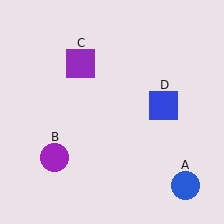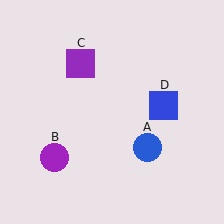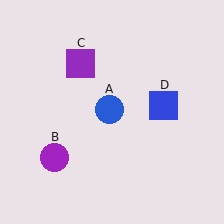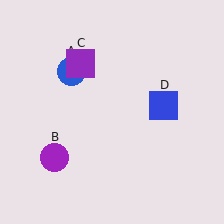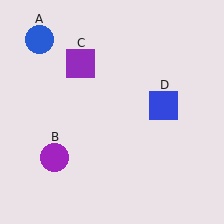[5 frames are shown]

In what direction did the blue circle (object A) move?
The blue circle (object A) moved up and to the left.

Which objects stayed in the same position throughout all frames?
Purple circle (object B) and purple square (object C) and blue square (object D) remained stationary.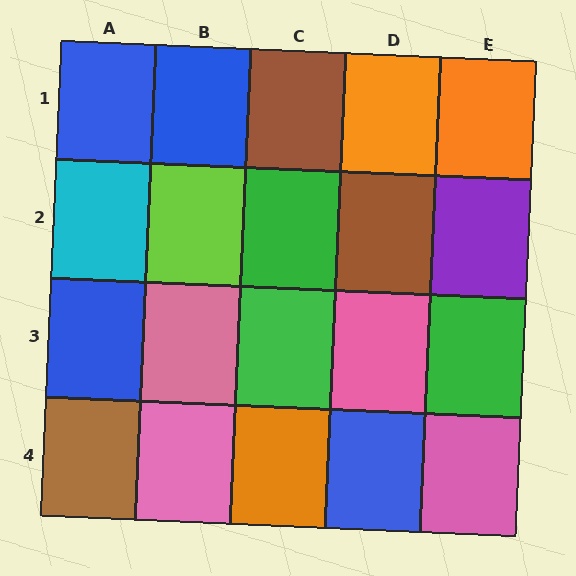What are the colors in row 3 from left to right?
Blue, pink, green, pink, green.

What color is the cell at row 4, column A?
Brown.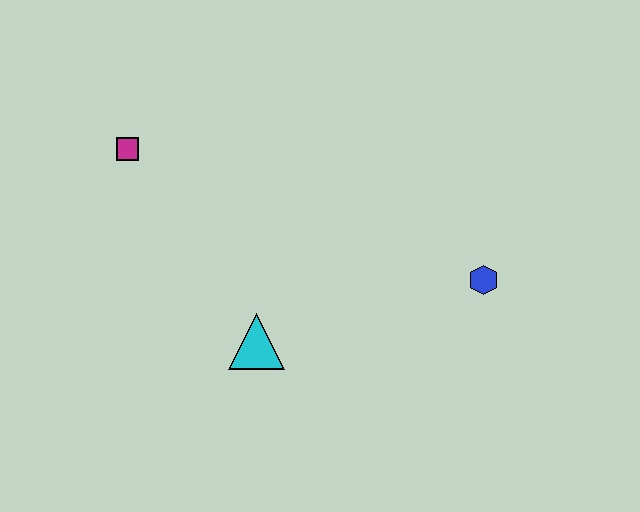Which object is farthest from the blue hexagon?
The magenta square is farthest from the blue hexagon.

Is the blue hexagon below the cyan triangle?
No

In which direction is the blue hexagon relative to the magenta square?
The blue hexagon is to the right of the magenta square.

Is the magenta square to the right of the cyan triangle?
No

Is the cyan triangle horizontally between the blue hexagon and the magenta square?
Yes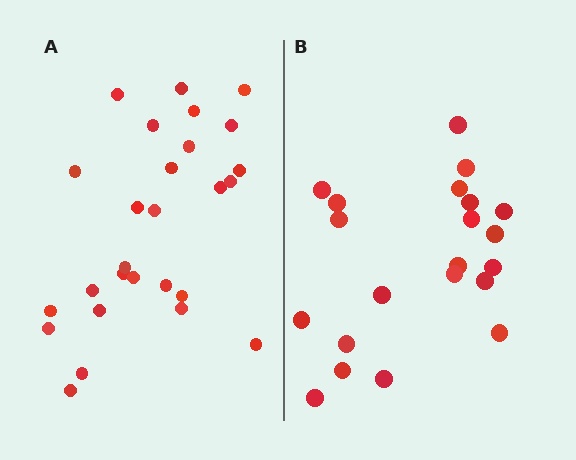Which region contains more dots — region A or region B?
Region A (the left region) has more dots.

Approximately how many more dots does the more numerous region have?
Region A has about 6 more dots than region B.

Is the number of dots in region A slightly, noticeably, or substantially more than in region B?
Region A has noticeably more, but not dramatically so. The ratio is roughly 1.3 to 1.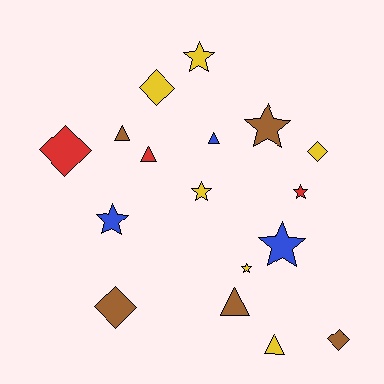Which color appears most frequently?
Yellow, with 6 objects.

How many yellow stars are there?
There are 3 yellow stars.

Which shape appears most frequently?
Star, with 7 objects.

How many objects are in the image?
There are 17 objects.